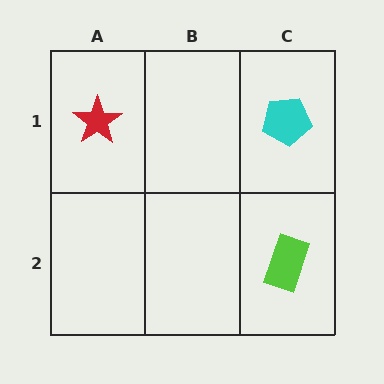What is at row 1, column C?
A cyan pentagon.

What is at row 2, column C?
A lime rectangle.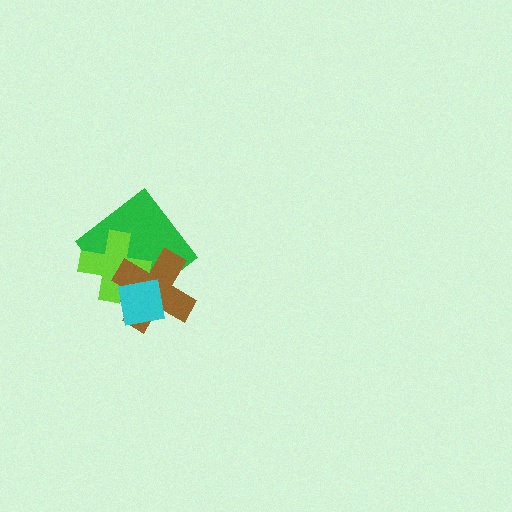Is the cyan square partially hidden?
No, no other shape covers it.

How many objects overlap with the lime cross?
3 objects overlap with the lime cross.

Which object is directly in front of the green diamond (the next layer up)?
The lime cross is directly in front of the green diamond.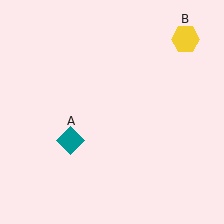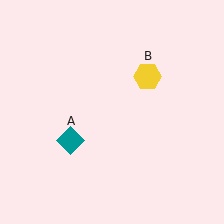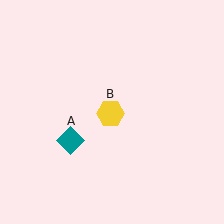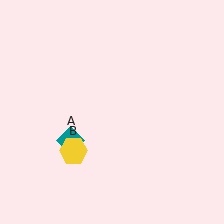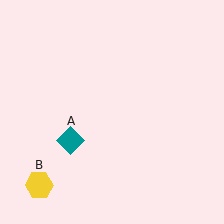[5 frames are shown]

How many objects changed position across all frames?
1 object changed position: yellow hexagon (object B).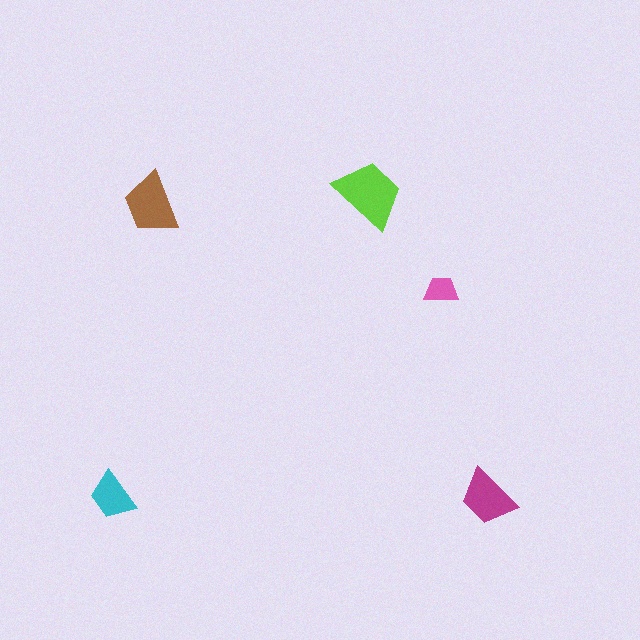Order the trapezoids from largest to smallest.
the lime one, the brown one, the magenta one, the cyan one, the pink one.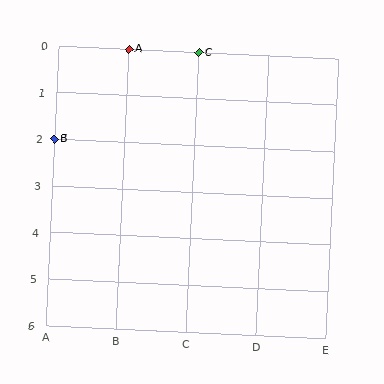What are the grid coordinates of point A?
Point A is at grid coordinates (B, 0).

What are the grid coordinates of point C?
Point C is at grid coordinates (C, 0).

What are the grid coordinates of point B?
Point B is at grid coordinates (A, 2).